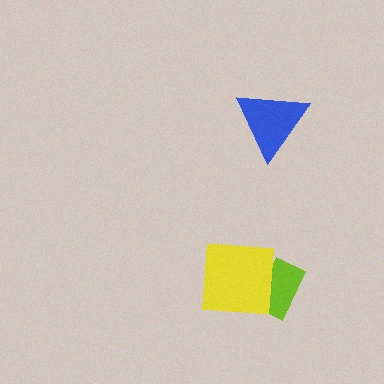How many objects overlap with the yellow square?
1 object overlaps with the yellow square.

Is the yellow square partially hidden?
No, no other shape covers it.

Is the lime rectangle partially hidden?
Yes, it is partially covered by another shape.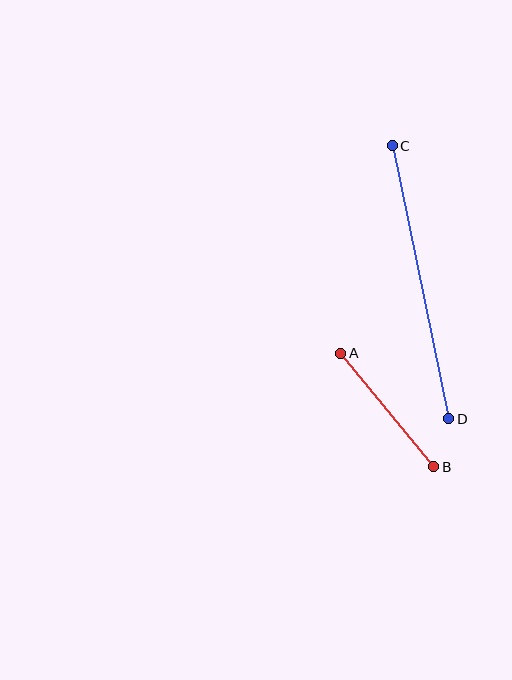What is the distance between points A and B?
The distance is approximately 147 pixels.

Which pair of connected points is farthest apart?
Points C and D are farthest apart.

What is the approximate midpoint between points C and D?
The midpoint is at approximately (420, 282) pixels.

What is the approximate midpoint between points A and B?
The midpoint is at approximately (387, 410) pixels.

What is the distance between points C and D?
The distance is approximately 279 pixels.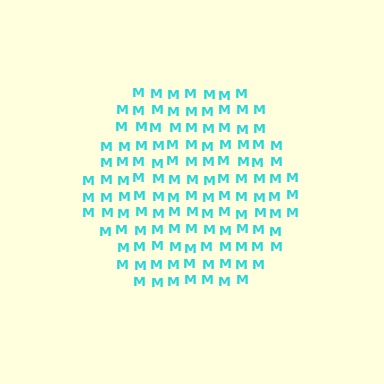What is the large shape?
The large shape is a hexagon.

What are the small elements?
The small elements are letter M's.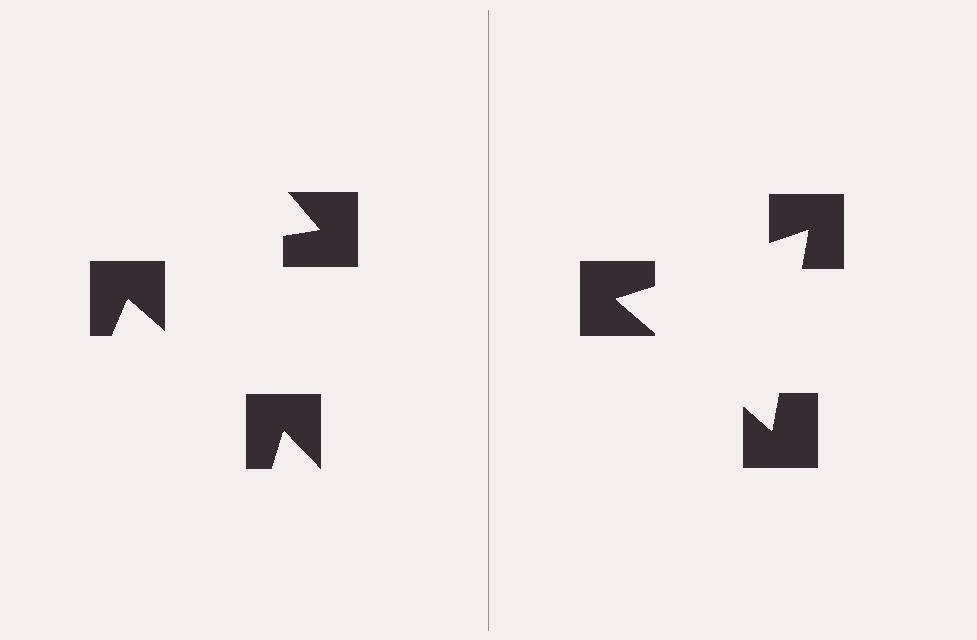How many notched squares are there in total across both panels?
6 — 3 on each side.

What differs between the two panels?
The notched squares are positioned identically on both sides; only the wedge orientations differ. On the right they align to a triangle; on the left they are misaligned.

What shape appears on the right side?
An illusory triangle.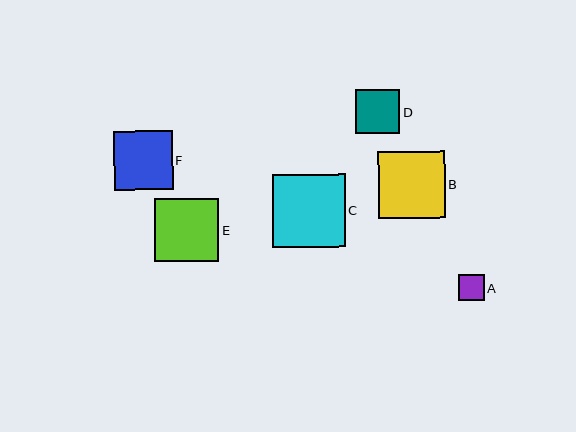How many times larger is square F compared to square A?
Square F is approximately 2.3 times the size of square A.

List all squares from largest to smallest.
From largest to smallest: C, B, E, F, D, A.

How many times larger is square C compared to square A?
Square C is approximately 2.8 times the size of square A.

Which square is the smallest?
Square A is the smallest with a size of approximately 26 pixels.